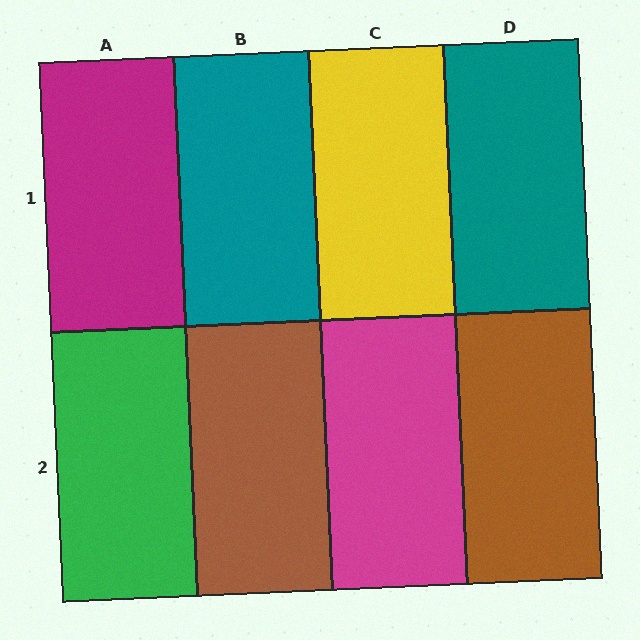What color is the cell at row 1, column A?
Magenta.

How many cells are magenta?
2 cells are magenta.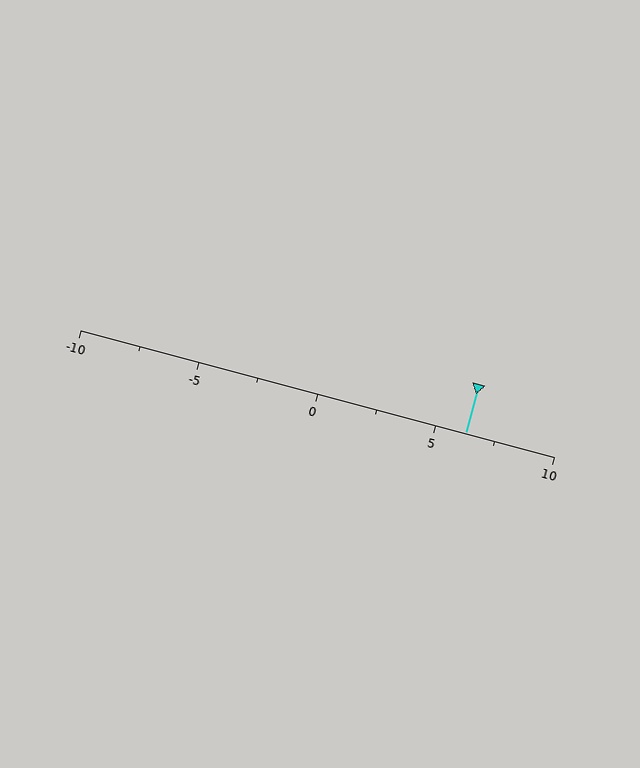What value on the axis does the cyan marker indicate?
The marker indicates approximately 6.2.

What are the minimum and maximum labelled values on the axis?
The axis runs from -10 to 10.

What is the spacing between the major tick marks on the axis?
The major ticks are spaced 5 apart.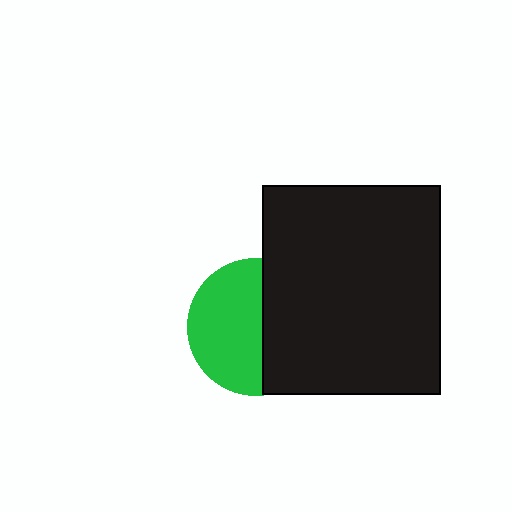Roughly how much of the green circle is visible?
About half of it is visible (roughly 55%).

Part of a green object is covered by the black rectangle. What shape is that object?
It is a circle.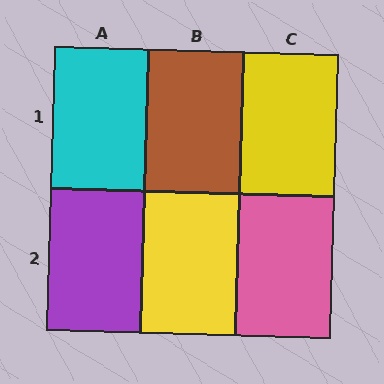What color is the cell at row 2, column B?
Yellow.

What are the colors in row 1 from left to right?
Cyan, brown, yellow.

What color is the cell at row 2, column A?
Purple.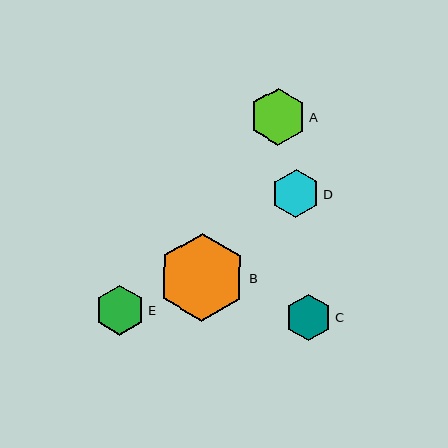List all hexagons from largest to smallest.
From largest to smallest: B, A, E, D, C.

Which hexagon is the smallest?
Hexagon C is the smallest with a size of approximately 46 pixels.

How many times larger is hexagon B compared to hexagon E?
Hexagon B is approximately 1.8 times the size of hexagon E.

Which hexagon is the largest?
Hexagon B is the largest with a size of approximately 88 pixels.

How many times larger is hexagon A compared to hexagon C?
Hexagon A is approximately 1.2 times the size of hexagon C.